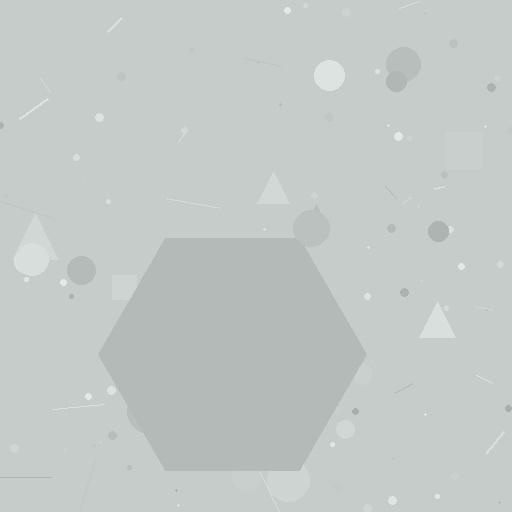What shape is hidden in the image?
A hexagon is hidden in the image.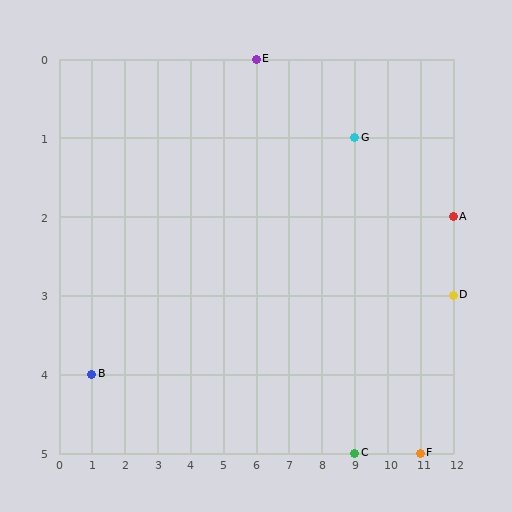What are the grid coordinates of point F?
Point F is at grid coordinates (11, 5).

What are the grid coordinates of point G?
Point G is at grid coordinates (9, 1).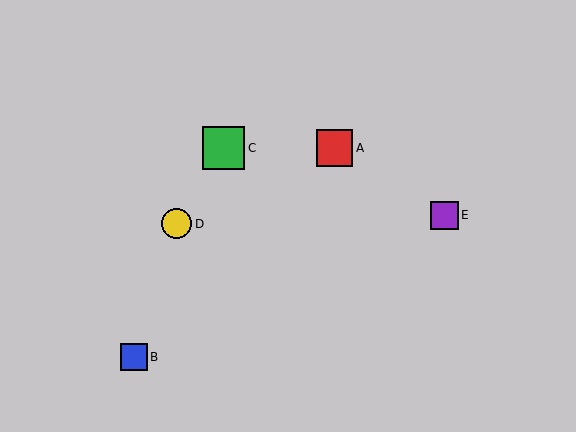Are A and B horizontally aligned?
No, A is at y≈148 and B is at y≈357.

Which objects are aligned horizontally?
Objects A, C are aligned horizontally.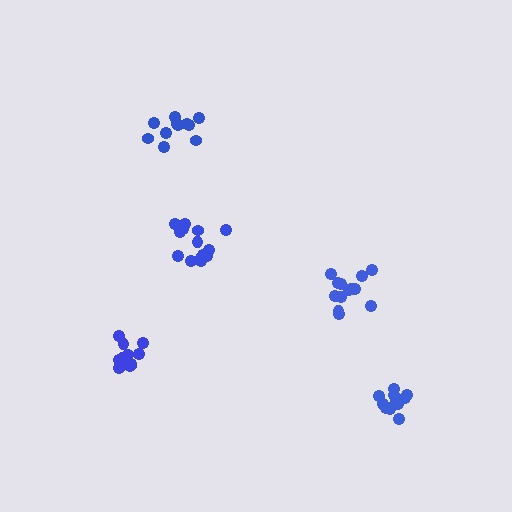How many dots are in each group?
Group 1: 15 dots, Group 2: 12 dots, Group 3: 12 dots, Group 4: 13 dots, Group 5: 11 dots (63 total).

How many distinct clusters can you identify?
There are 5 distinct clusters.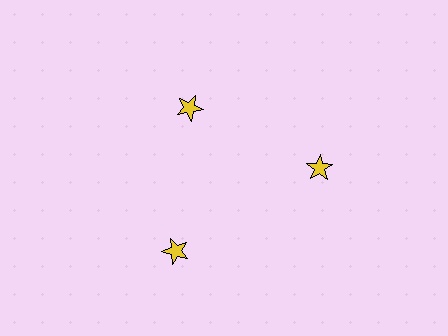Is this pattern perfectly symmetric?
No. The 3 yellow stars are arranged in a ring, but one element near the 11 o'clock position is pulled inward toward the center, breaking the 3-fold rotational symmetry.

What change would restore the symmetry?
The symmetry would be restored by moving it outward, back onto the ring so that all 3 stars sit at equal angles and equal distance from the center.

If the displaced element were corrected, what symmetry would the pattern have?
It would have 3-fold rotational symmetry — the pattern would map onto itself every 120 degrees.